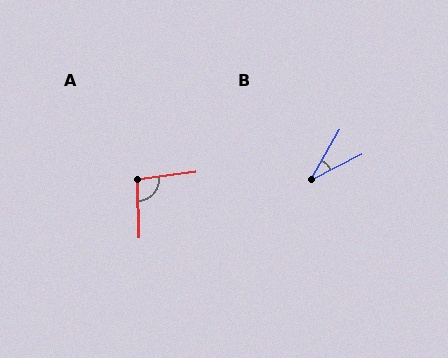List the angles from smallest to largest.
B (33°), A (96°).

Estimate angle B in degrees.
Approximately 33 degrees.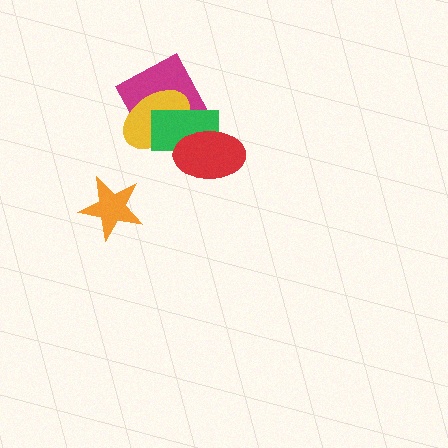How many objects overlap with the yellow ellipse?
3 objects overlap with the yellow ellipse.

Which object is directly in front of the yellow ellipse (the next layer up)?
The green rectangle is directly in front of the yellow ellipse.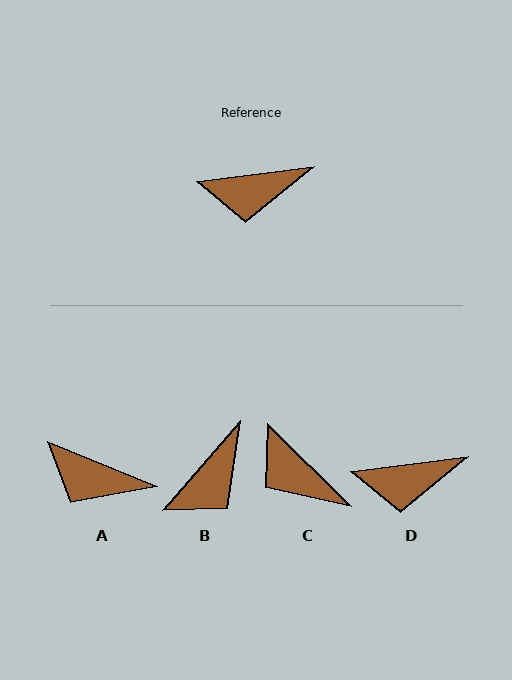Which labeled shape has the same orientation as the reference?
D.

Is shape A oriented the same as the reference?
No, it is off by about 29 degrees.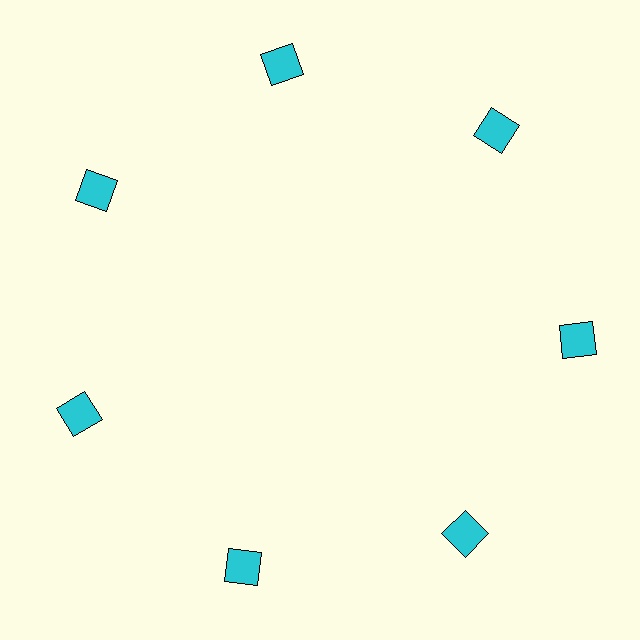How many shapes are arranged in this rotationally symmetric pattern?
There are 7 shapes, arranged in 7 groups of 1.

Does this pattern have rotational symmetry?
Yes, this pattern has 7-fold rotational symmetry. It looks the same after rotating 51 degrees around the center.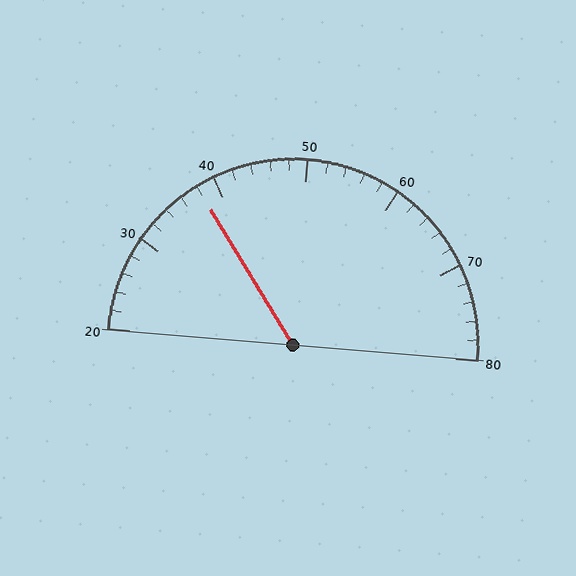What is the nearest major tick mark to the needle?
The nearest major tick mark is 40.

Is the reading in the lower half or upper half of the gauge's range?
The reading is in the lower half of the range (20 to 80).